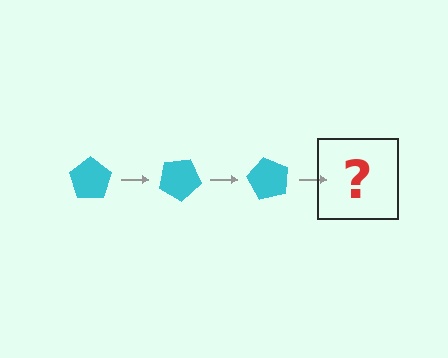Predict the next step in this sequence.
The next step is a cyan pentagon rotated 90 degrees.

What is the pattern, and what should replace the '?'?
The pattern is that the pentagon rotates 30 degrees each step. The '?' should be a cyan pentagon rotated 90 degrees.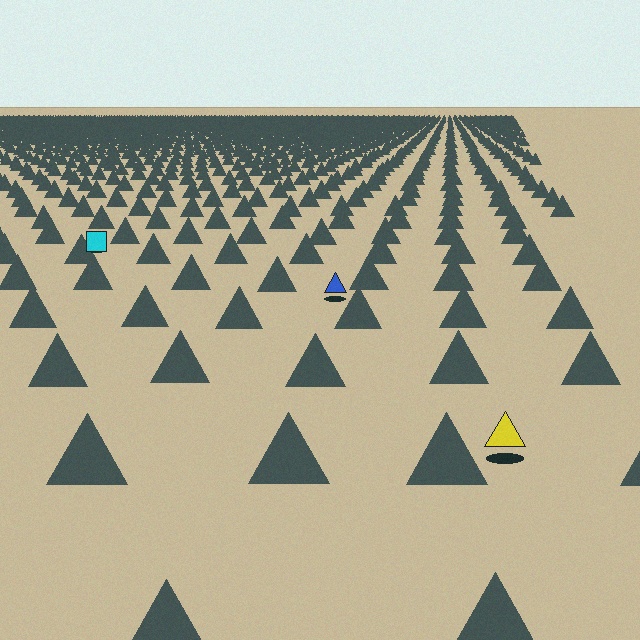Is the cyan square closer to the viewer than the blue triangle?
No. The blue triangle is closer — you can tell from the texture gradient: the ground texture is coarser near it.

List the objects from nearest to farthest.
From nearest to farthest: the yellow triangle, the blue triangle, the cyan square.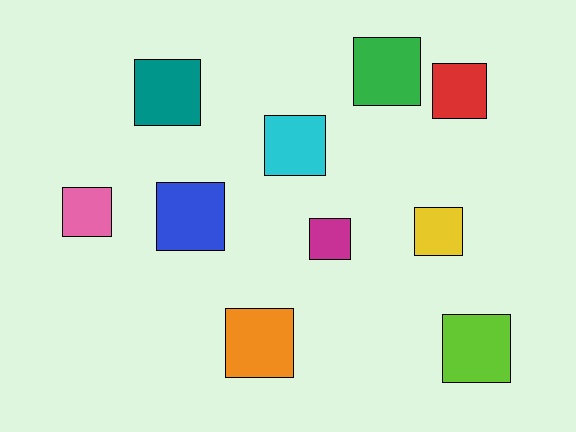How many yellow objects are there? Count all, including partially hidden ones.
There is 1 yellow object.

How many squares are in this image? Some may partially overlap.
There are 10 squares.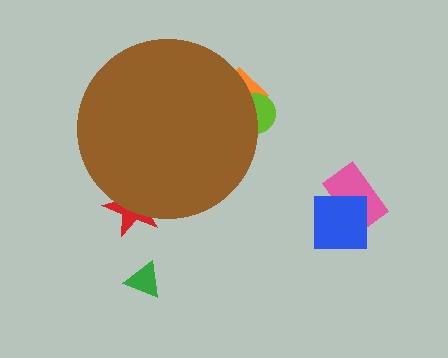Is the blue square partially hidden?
No, the blue square is fully visible.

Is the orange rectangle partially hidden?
Yes, the orange rectangle is partially hidden behind the brown circle.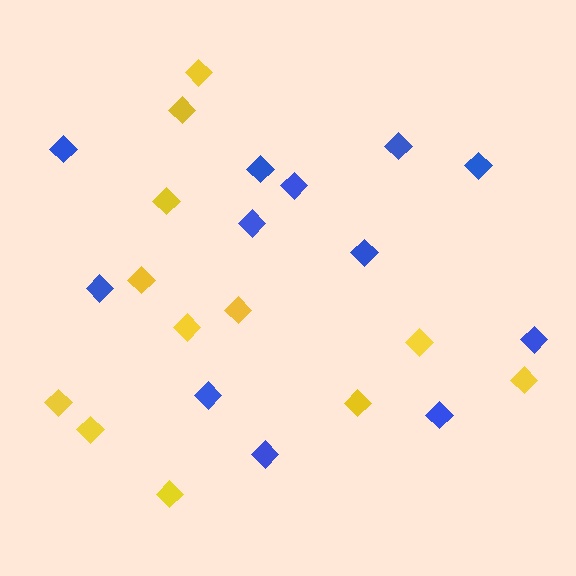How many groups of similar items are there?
There are 2 groups: one group of blue diamonds (12) and one group of yellow diamonds (12).